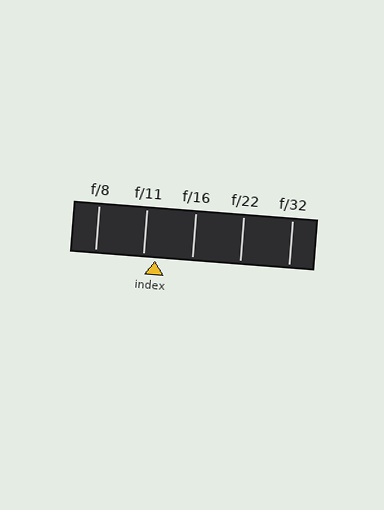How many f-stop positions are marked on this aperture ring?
There are 5 f-stop positions marked.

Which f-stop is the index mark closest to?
The index mark is closest to f/11.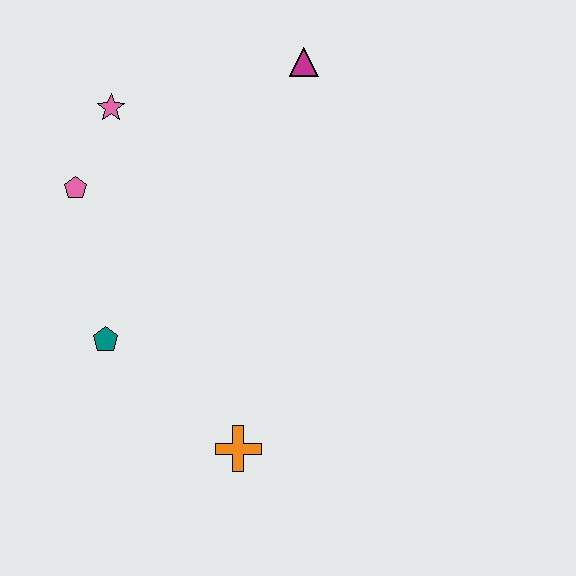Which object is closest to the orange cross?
The teal pentagon is closest to the orange cross.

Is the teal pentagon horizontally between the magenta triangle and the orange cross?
No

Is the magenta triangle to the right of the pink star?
Yes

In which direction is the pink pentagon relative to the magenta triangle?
The pink pentagon is to the left of the magenta triangle.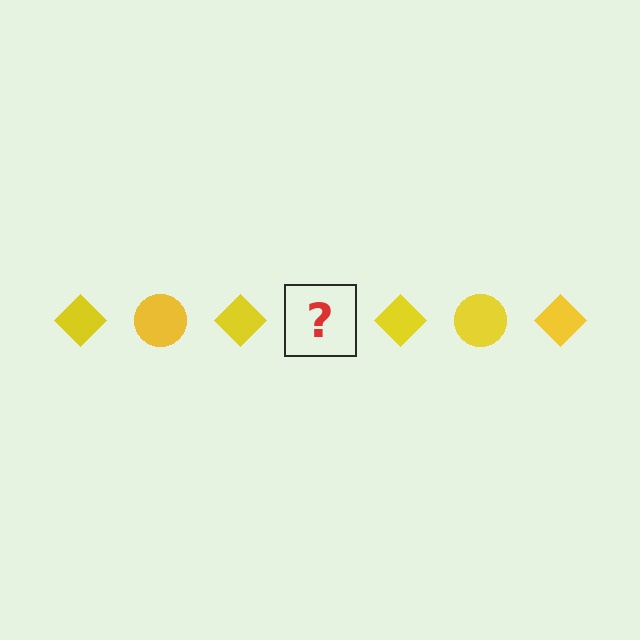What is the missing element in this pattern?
The missing element is a yellow circle.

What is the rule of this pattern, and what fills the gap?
The rule is that the pattern cycles through diamond, circle shapes in yellow. The gap should be filled with a yellow circle.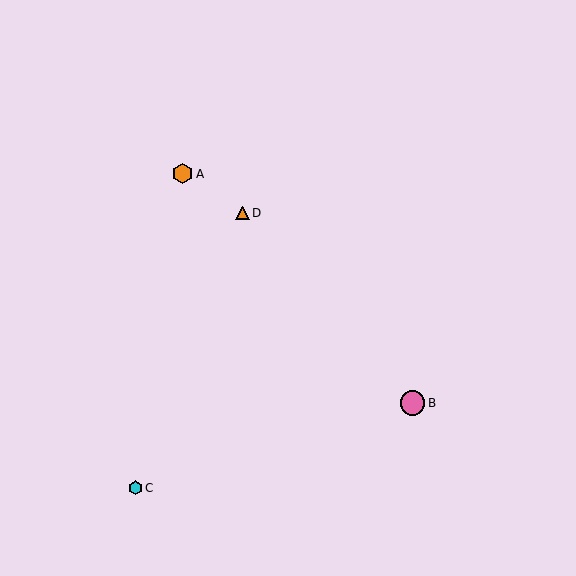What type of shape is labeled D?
Shape D is an orange triangle.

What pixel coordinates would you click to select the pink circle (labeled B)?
Click at (413, 403) to select the pink circle B.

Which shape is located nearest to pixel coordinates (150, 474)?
The cyan hexagon (labeled C) at (135, 488) is nearest to that location.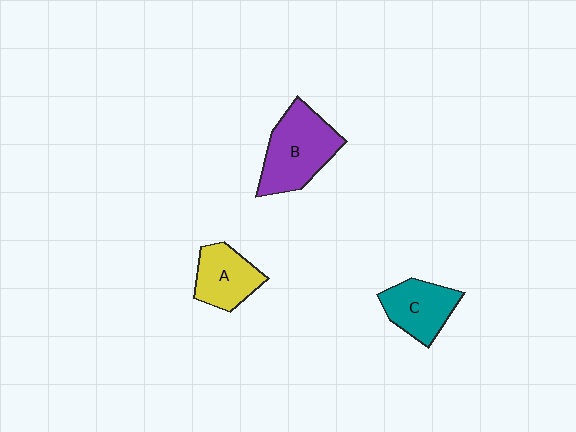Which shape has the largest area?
Shape B (purple).